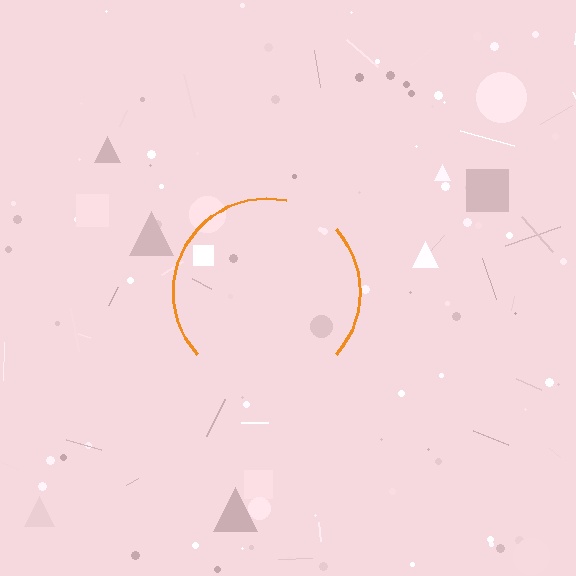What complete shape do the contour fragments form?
The contour fragments form a circle.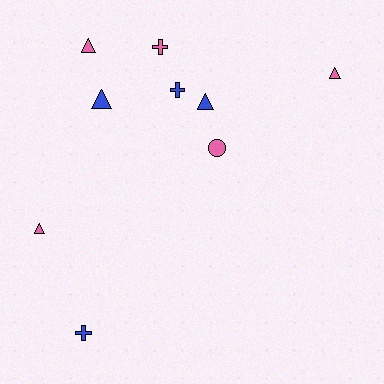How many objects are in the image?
There are 9 objects.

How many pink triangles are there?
There are 3 pink triangles.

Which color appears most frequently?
Pink, with 5 objects.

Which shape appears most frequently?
Triangle, with 5 objects.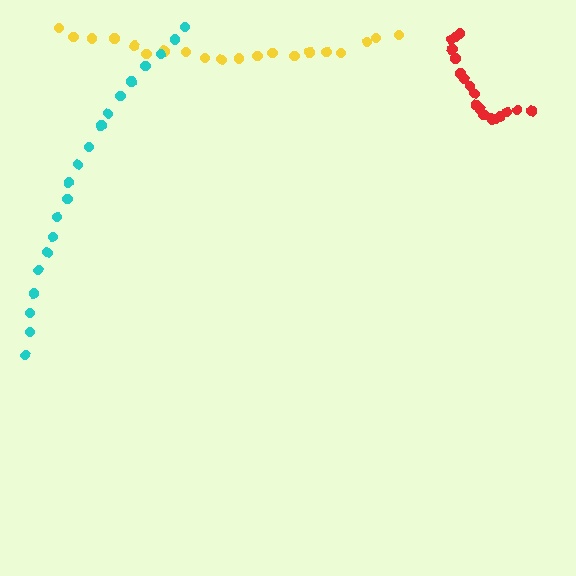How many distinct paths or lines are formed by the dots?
There are 3 distinct paths.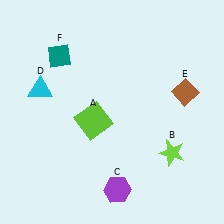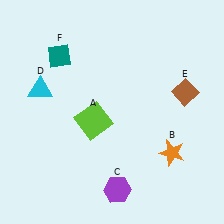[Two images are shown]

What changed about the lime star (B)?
In Image 1, B is lime. In Image 2, it changed to orange.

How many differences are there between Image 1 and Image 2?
There is 1 difference between the two images.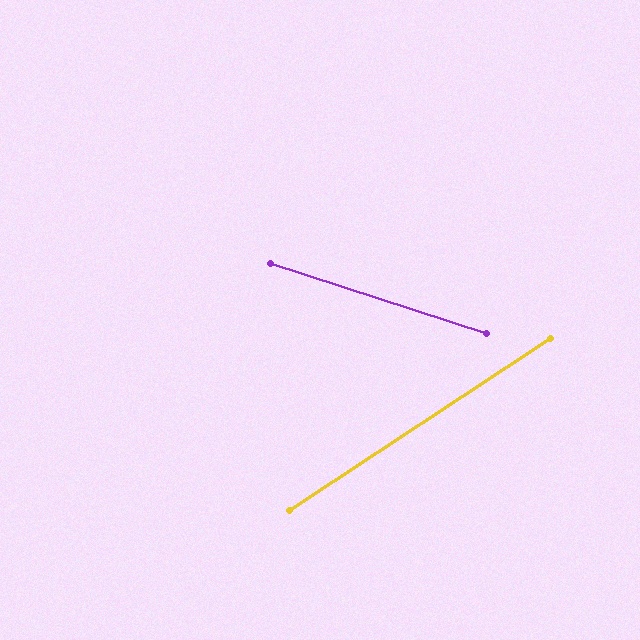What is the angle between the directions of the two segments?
Approximately 51 degrees.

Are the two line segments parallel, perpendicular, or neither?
Neither parallel nor perpendicular — they differ by about 51°.